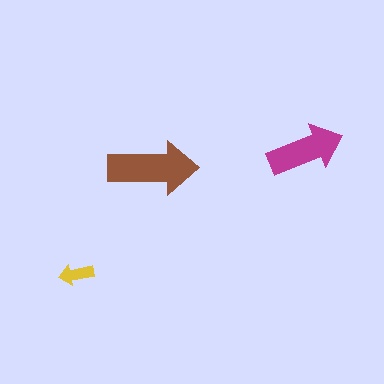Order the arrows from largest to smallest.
the brown one, the magenta one, the yellow one.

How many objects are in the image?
There are 3 objects in the image.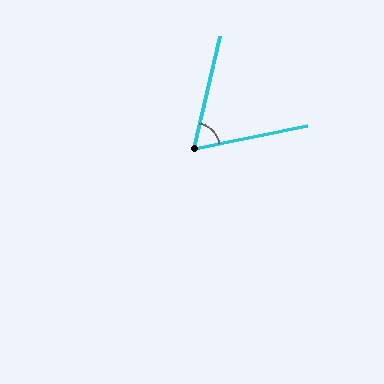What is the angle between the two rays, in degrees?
Approximately 65 degrees.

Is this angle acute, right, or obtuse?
It is acute.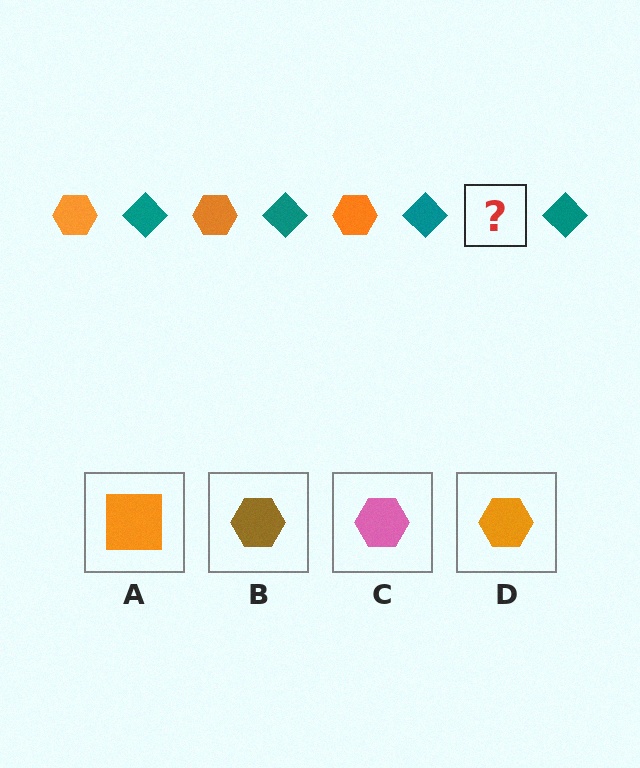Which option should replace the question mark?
Option D.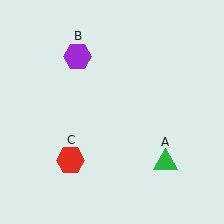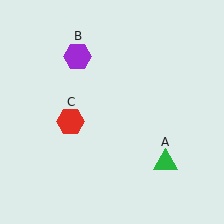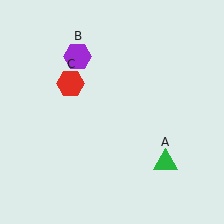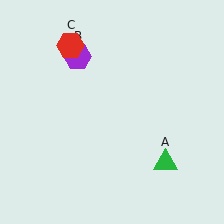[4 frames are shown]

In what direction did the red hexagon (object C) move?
The red hexagon (object C) moved up.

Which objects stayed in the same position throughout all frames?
Green triangle (object A) and purple hexagon (object B) remained stationary.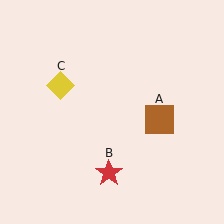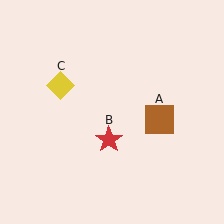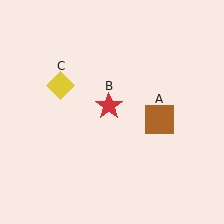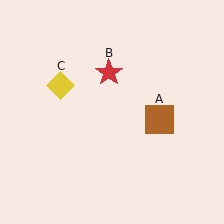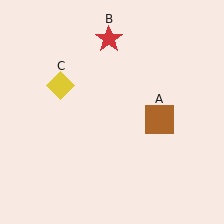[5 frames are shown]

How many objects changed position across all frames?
1 object changed position: red star (object B).